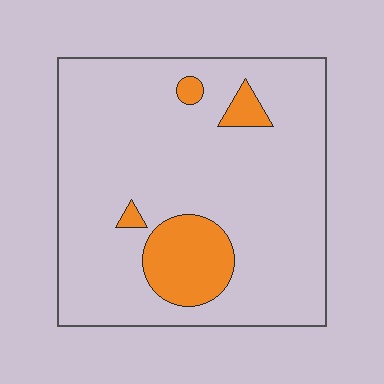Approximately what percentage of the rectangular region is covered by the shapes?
Approximately 15%.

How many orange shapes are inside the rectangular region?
4.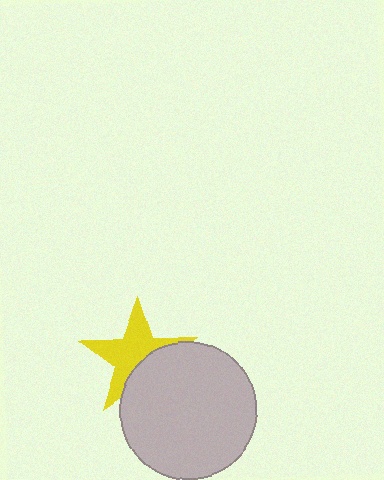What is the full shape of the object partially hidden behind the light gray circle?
The partially hidden object is a yellow star.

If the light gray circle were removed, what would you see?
You would see the complete yellow star.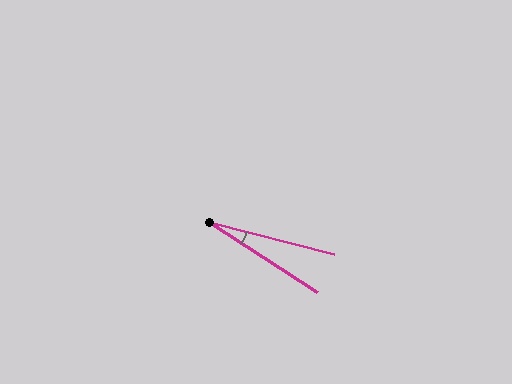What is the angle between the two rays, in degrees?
Approximately 19 degrees.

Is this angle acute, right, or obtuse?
It is acute.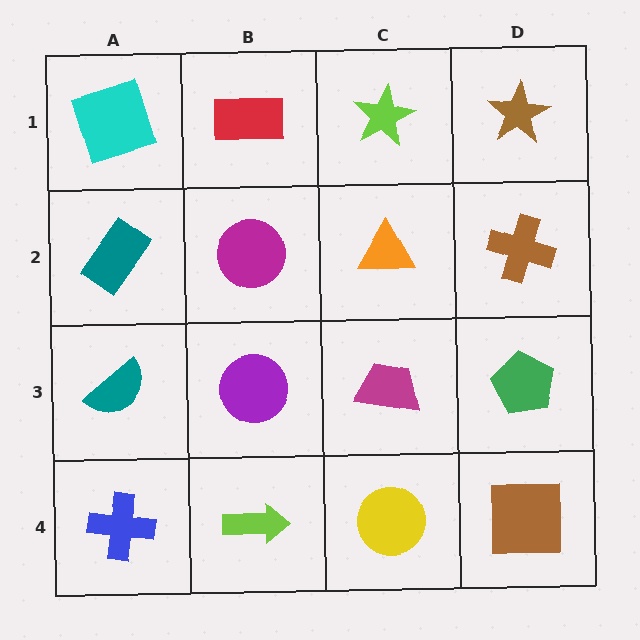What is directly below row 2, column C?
A magenta trapezoid.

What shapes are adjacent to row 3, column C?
An orange triangle (row 2, column C), a yellow circle (row 4, column C), a purple circle (row 3, column B), a green pentagon (row 3, column D).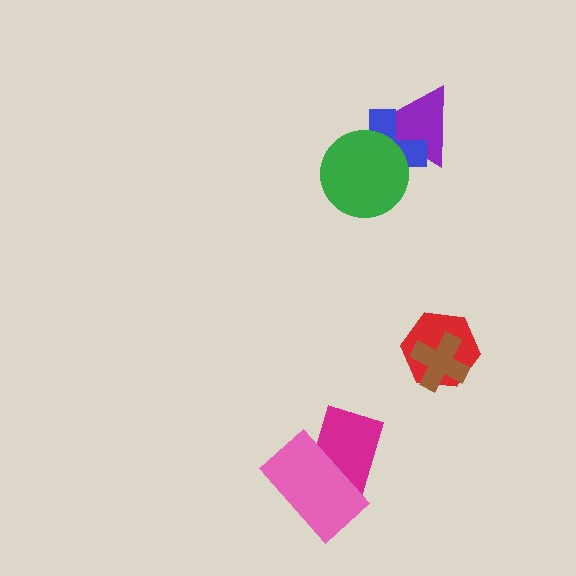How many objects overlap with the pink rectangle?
1 object overlaps with the pink rectangle.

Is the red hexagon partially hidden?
Yes, it is partially covered by another shape.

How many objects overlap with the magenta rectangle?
1 object overlaps with the magenta rectangle.